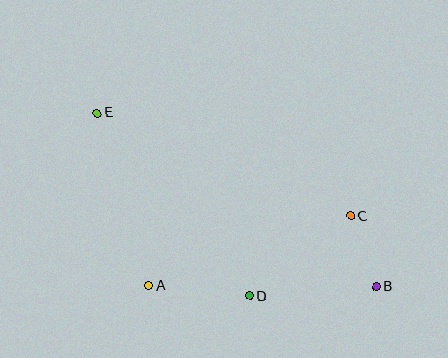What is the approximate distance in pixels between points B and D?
The distance between B and D is approximately 127 pixels.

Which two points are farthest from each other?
Points B and E are farthest from each other.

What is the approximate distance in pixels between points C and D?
The distance between C and D is approximately 129 pixels.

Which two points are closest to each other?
Points B and C are closest to each other.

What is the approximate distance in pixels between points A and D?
The distance between A and D is approximately 102 pixels.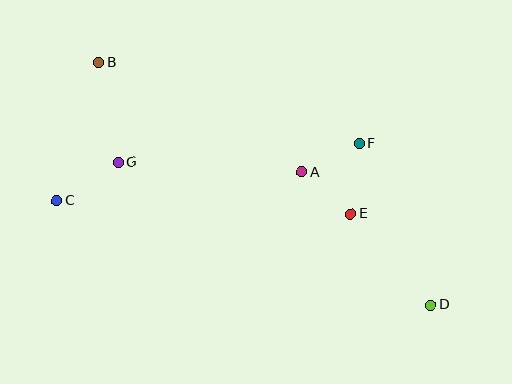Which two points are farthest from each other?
Points B and D are farthest from each other.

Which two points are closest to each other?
Points A and E are closest to each other.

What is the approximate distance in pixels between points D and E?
The distance between D and E is approximately 122 pixels.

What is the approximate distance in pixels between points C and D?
The distance between C and D is approximately 388 pixels.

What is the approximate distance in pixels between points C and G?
The distance between C and G is approximately 72 pixels.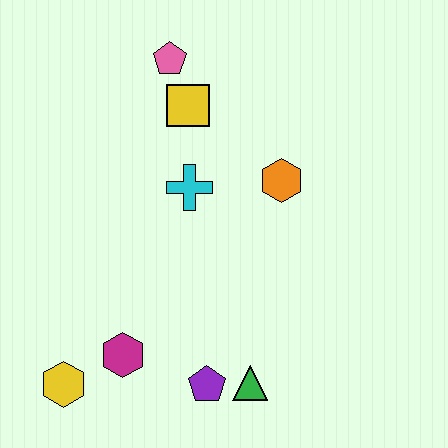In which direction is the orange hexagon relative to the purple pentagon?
The orange hexagon is above the purple pentagon.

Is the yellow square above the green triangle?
Yes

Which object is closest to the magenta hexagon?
The yellow hexagon is closest to the magenta hexagon.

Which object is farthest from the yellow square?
The yellow hexagon is farthest from the yellow square.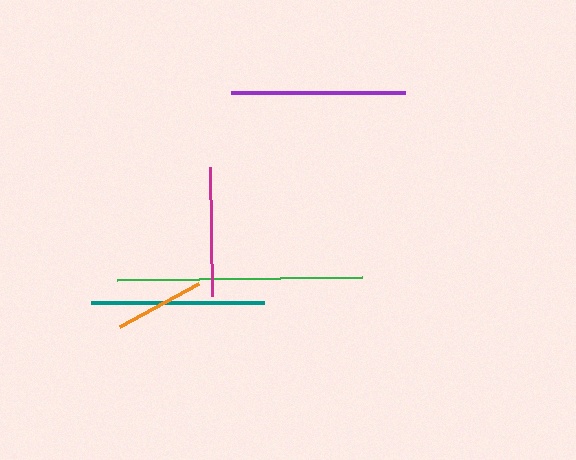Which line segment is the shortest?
The orange line is the shortest at approximately 90 pixels.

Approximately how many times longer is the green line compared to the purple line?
The green line is approximately 1.4 times the length of the purple line.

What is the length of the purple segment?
The purple segment is approximately 175 pixels long.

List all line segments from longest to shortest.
From longest to shortest: green, purple, teal, magenta, orange.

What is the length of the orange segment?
The orange segment is approximately 90 pixels long.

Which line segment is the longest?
The green line is the longest at approximately 245 pixels.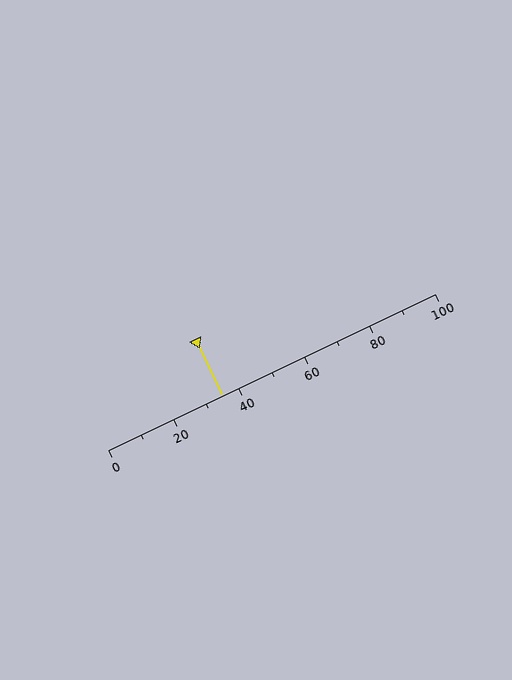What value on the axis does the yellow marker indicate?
The marker indicates approximately 35.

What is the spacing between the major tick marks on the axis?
The major ticks are spaced 20 apart.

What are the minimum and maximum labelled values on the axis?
The axis runs from 0 to 100.